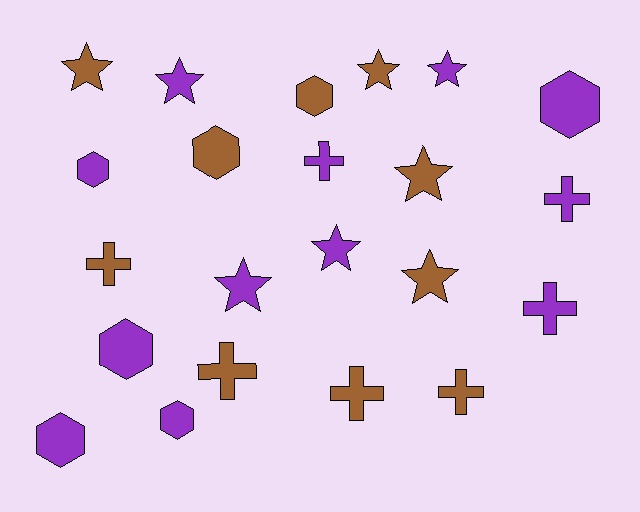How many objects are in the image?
There are 22 objects.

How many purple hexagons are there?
There are 5 purple hexagons.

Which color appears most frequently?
Purple, with 12 objects.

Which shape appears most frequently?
Star, with 8 objects.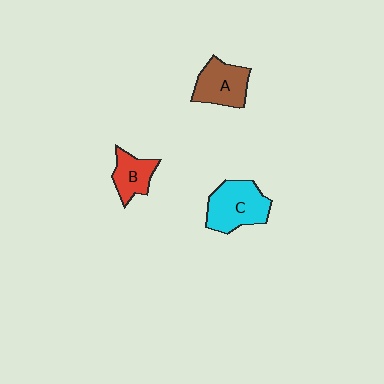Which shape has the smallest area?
Shape B (red).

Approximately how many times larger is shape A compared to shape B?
Approximately 1.3 times.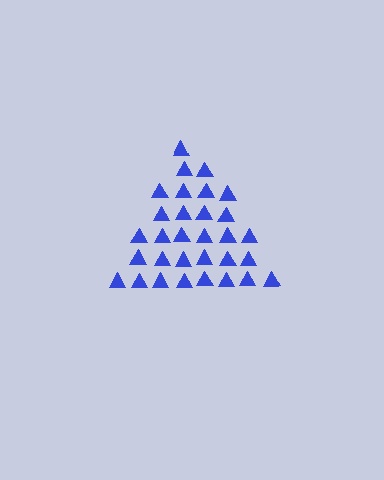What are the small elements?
The small elements are triangles.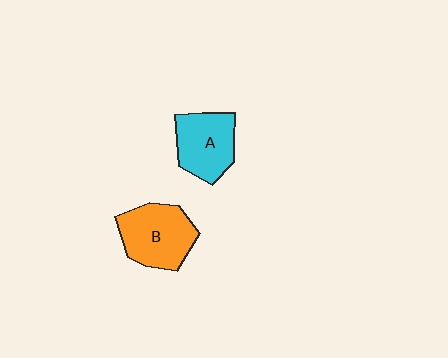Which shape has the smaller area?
Shape A (cyan).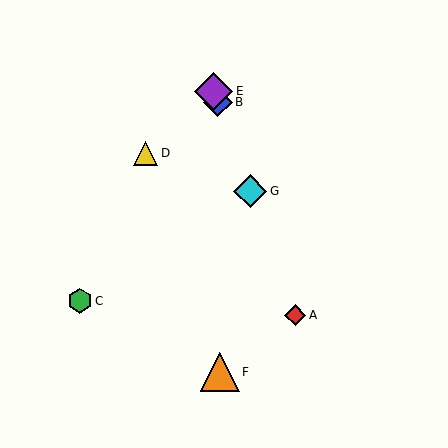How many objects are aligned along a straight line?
4 objects (A, B, E, G) are aligned along a straight line.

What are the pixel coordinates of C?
Object C is at (80, 301).